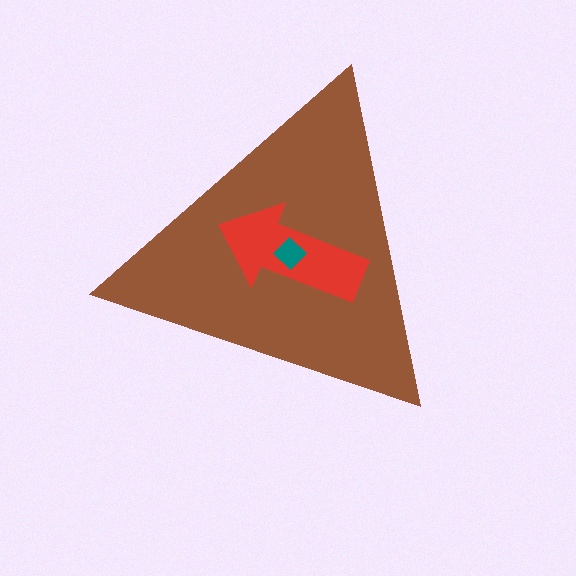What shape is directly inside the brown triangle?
The red arrow.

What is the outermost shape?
The brown triangle.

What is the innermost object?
The teal diamond.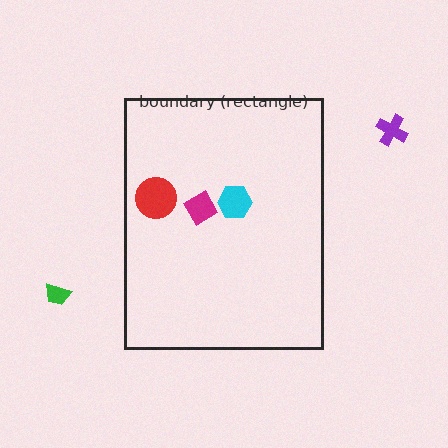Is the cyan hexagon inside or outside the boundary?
Inside.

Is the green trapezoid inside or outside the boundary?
Outside.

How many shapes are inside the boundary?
3 inside, 2 outside.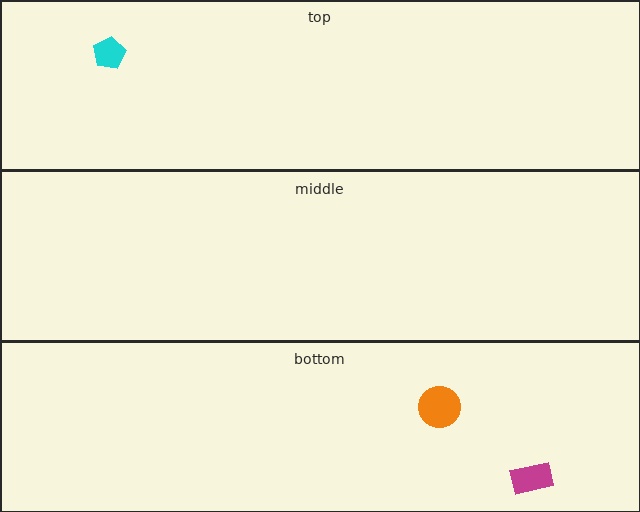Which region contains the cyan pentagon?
The top region.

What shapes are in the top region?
The cyan pentagon.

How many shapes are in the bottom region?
2.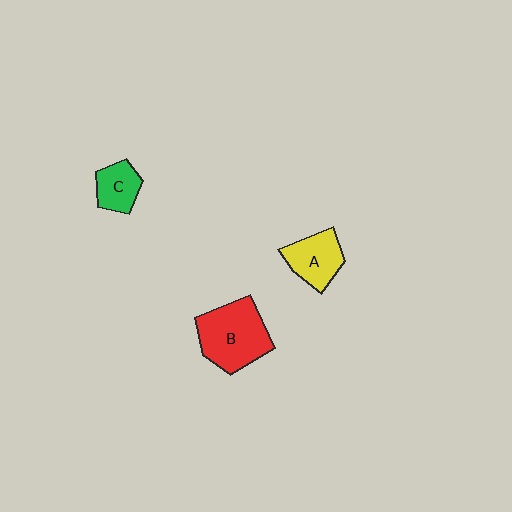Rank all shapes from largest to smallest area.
From largest to smallest: B (red), A (yellow), C (green).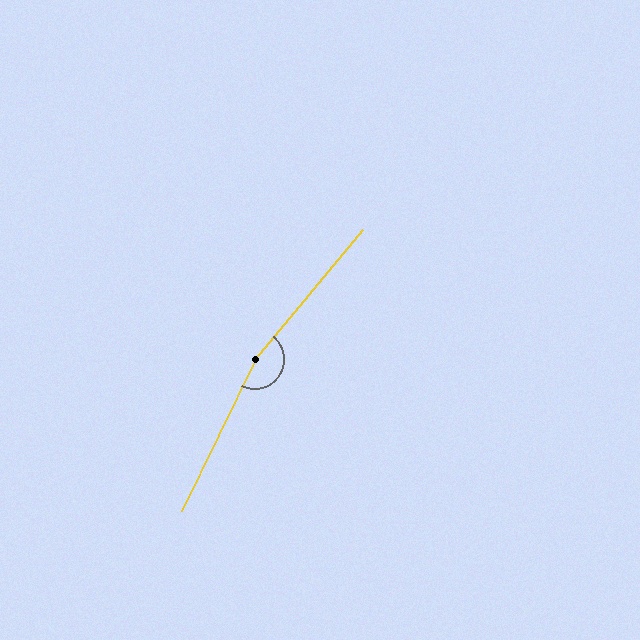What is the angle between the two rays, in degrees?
Approximately 166 degrees.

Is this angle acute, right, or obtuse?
It is obtuse.